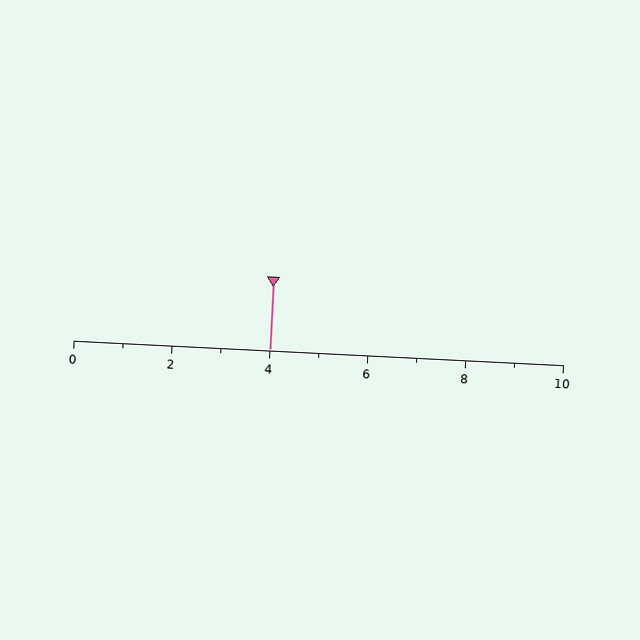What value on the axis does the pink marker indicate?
The marker indicates approximately 4.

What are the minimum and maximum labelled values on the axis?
The axis runs from 0 to 10.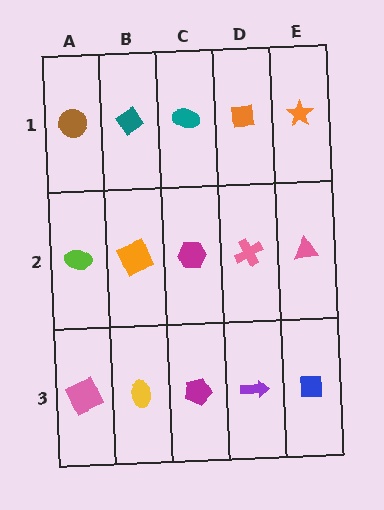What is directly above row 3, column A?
A lime ellipse.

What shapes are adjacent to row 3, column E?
A pink triangle (row 2, column E), a purple arrow (row 3, column D).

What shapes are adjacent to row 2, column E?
An orange star (row 1, column E), a blue square (row 3, column E), a pink cross (row 2, column D).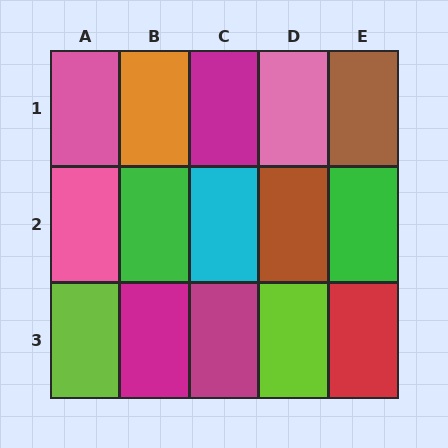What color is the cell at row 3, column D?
Lime.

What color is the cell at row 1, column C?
Magenta.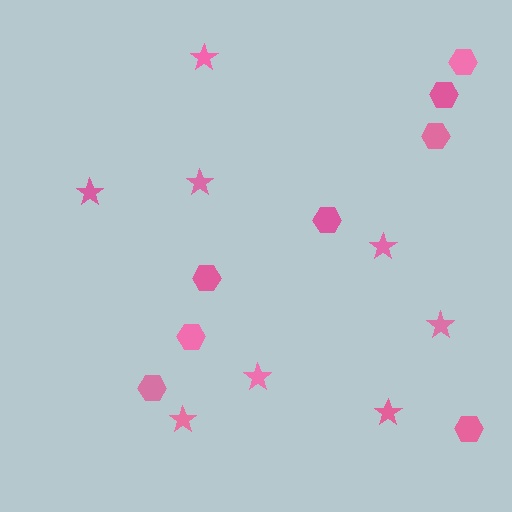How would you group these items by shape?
There are 2 groups: one group of hexagons (8) and one group of stars (8).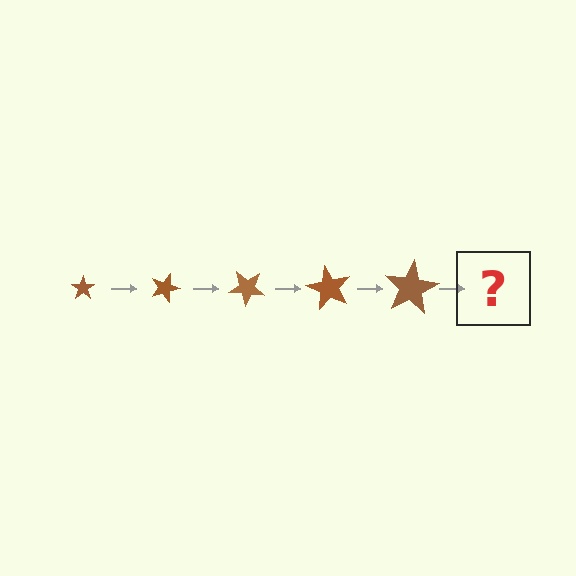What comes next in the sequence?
The next element should be a star, larger than the previous one and rotated 100 degrees from the start.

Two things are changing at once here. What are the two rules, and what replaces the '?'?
The two rules are that the star grows larger each step and it rotates 20 degrees each step. The '?' should be a star, larger than the previous one and rotated 100 degrees from the start.